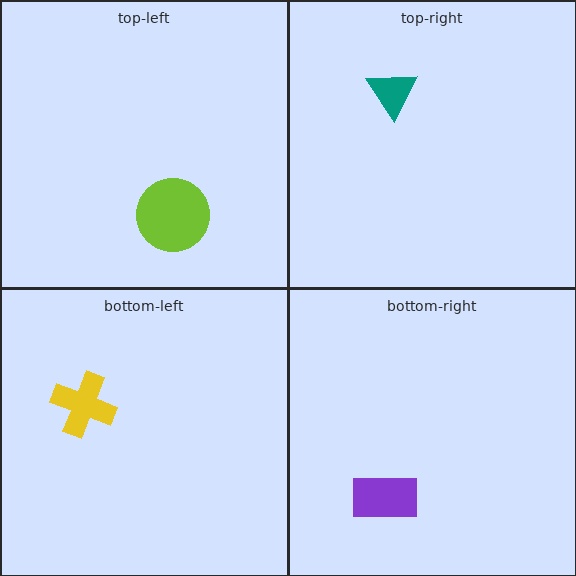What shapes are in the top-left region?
The lime circle.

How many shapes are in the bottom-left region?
1.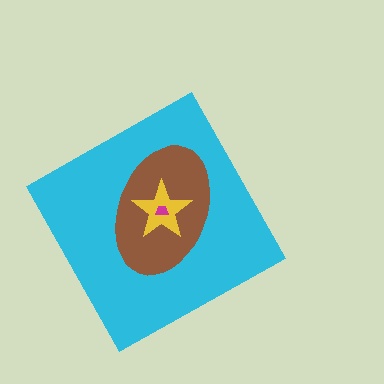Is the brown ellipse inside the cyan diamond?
Yes.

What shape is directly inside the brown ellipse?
The yellow star.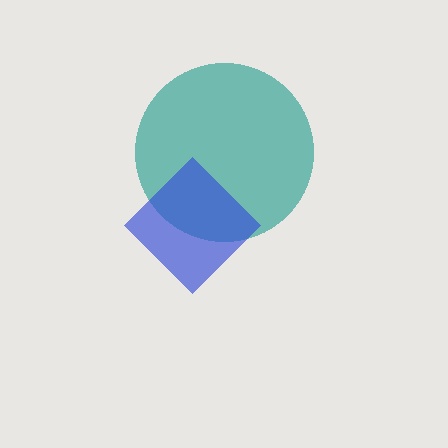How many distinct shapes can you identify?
There are 2 distinct shapes: a teal circle, a blue diamond.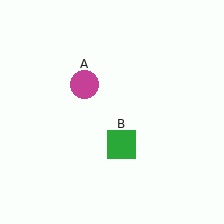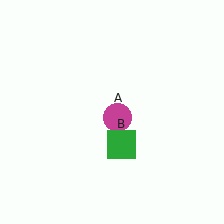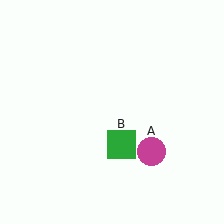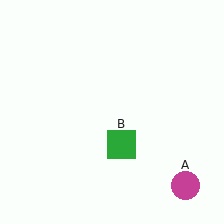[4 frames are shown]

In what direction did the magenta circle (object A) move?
The magenta circle (object A) moved down and to the right.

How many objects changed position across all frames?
1 object changed position: magenta circle (object A).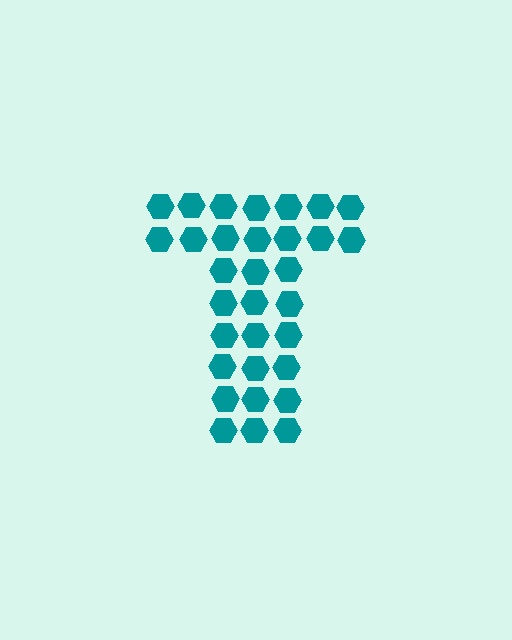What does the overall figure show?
The overall figure shows the letter T.